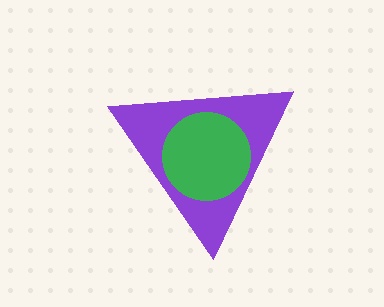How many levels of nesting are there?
2.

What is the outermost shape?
The purple triangle.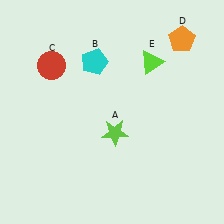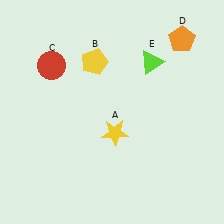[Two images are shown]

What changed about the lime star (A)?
In Image 1, A is lime. In Image 2, it changed to yellow.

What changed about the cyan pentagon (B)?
In Image 1, B is cyan. In Image 2, it changed to yellow.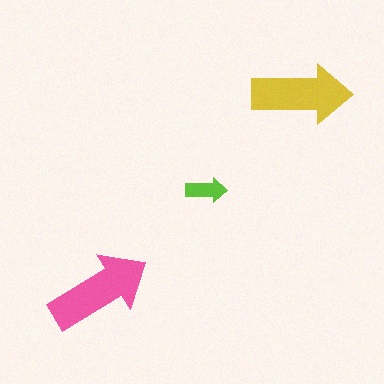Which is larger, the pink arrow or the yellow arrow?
The pink one.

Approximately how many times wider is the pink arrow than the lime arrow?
About 2.5 times wider.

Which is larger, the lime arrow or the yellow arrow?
The yellow one.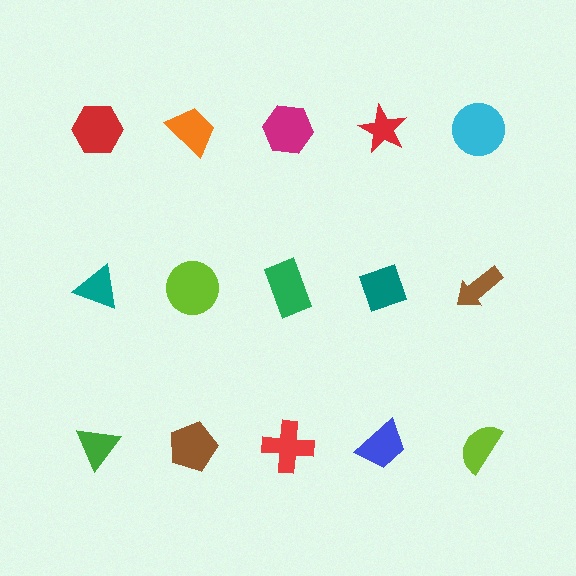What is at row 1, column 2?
An orange trapezoid.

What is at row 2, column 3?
A green rectangle.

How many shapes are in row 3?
5 shapes.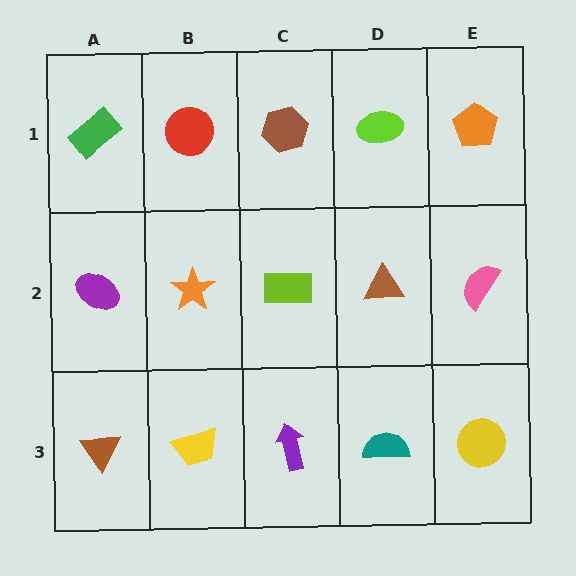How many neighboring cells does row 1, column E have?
2.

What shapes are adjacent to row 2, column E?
An orange pentagon (row 1, column E), a yellow circle (row 3, column E), a brown triangle (row 2, column D).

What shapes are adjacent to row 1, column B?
An orange star (row 2, column B), a green rectangle (row 1, column A), a brown hexagon (row 1, column C).